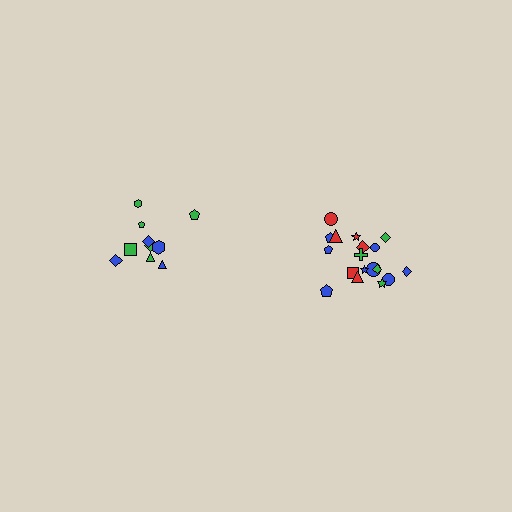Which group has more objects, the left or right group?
The right group.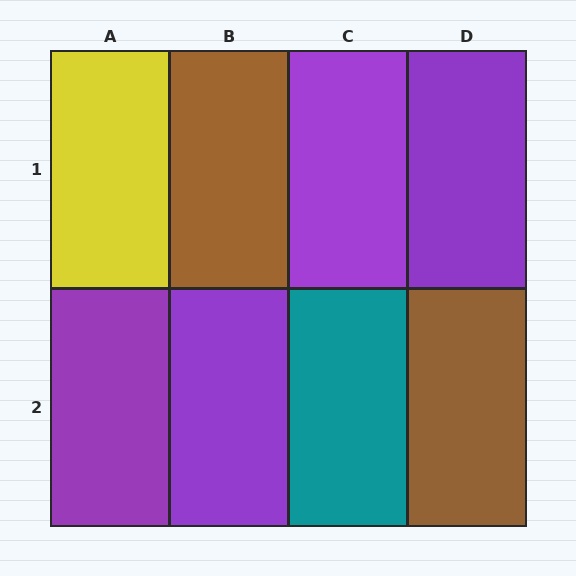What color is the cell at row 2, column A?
Purple.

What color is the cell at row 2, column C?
Teal.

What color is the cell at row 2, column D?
Brown.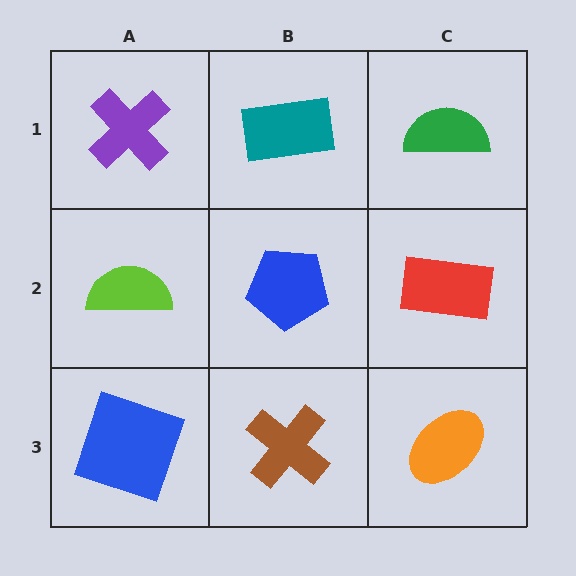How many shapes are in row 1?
3 shapes.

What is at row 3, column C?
An orange ellipse.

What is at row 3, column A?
A blue square.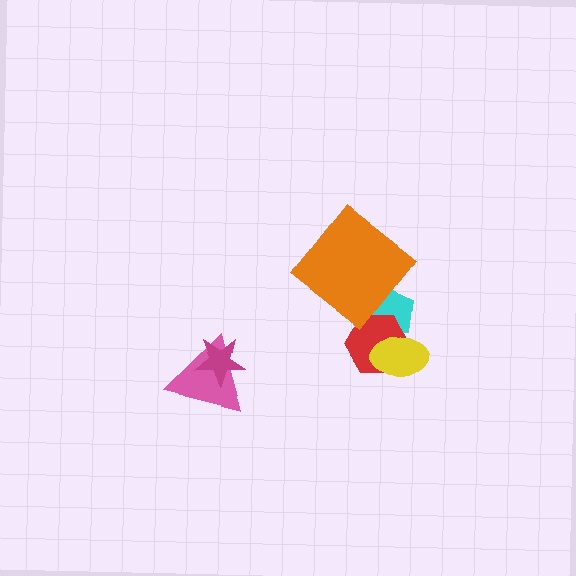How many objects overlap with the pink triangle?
1 object overlaps with the pink triangle.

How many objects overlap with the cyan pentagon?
3 objects overlap with the cyan pentagon.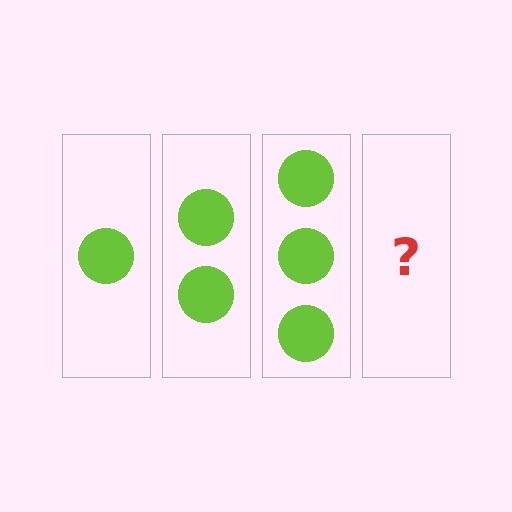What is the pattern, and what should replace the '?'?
The pattern is that each step adds one more circle. The '?' should be 4 circles.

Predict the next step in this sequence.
The next step is 4 circles.